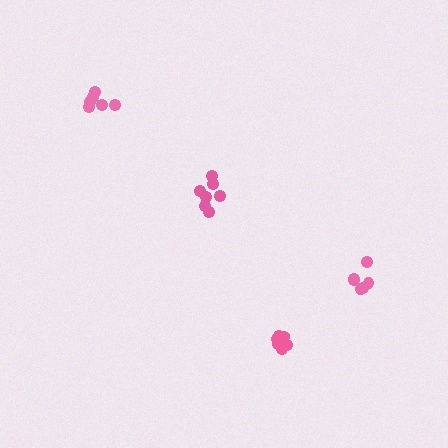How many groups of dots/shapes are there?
There are 4 groups.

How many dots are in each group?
Group 1: 7 dots, Group 2: 6 dots, Group 3: 6 dots, Group 4: 7 dots (26 total).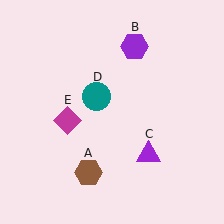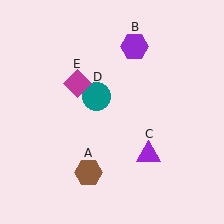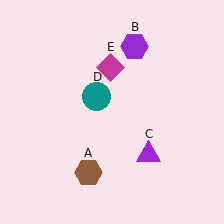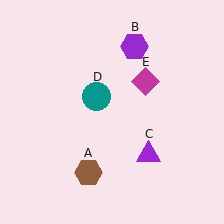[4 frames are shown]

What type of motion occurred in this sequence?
The magenta diamond (object E) rotated clockwise around the center of the scene.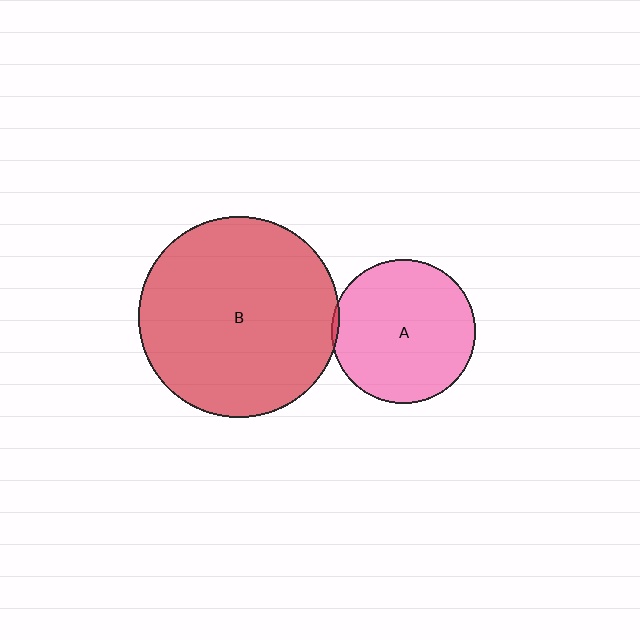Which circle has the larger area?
Circle B (red).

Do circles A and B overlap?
Yes.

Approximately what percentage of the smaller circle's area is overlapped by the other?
Approximately 5%.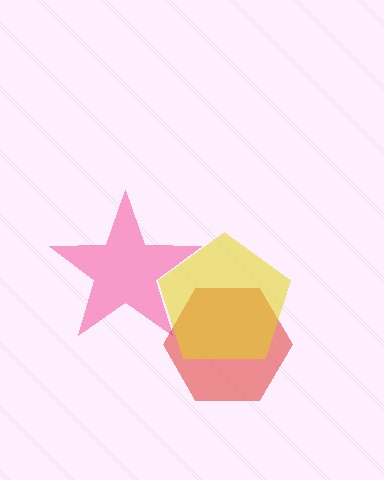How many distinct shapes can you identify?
There are 3 distinct shapes: a pink star, a red hexagon, a yellow pentagon.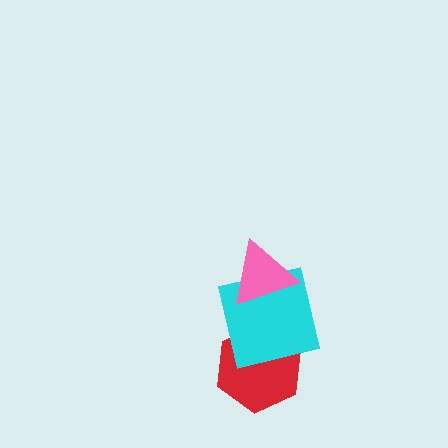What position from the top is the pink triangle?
The pink triangle is 1st from the top.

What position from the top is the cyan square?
The cyan square is 2nd from the top.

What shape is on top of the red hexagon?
The cyan square is on top of the red hexagon.